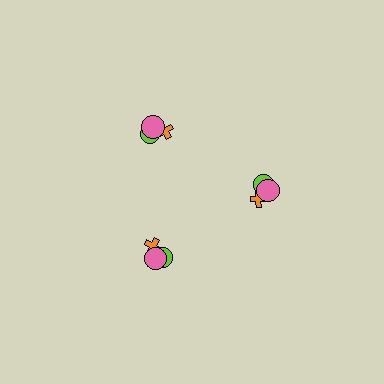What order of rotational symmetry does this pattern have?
This pattern has 3-fold rotational symmetry.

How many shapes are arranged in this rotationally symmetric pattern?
There are 9 shapes, arranged in 3 groups of 3.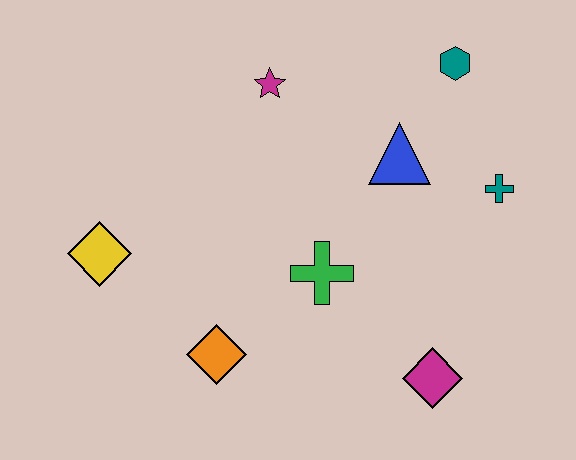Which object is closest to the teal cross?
The blue triangle is closest to the teal cross.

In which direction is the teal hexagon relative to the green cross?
The teal hexagon is above the green cross.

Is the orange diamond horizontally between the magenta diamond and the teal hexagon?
No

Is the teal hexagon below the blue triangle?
No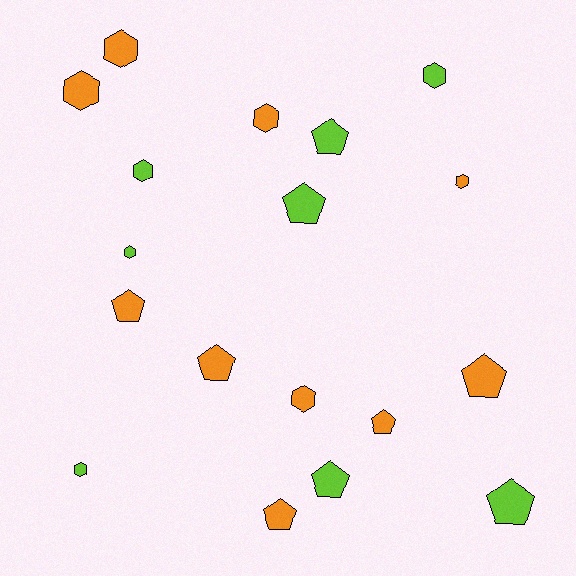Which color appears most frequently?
Orange, with 10 objects.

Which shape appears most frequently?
Hexagon, with 9 objects.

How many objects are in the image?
There are 18 objects.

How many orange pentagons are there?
There are 5 orange pentagons.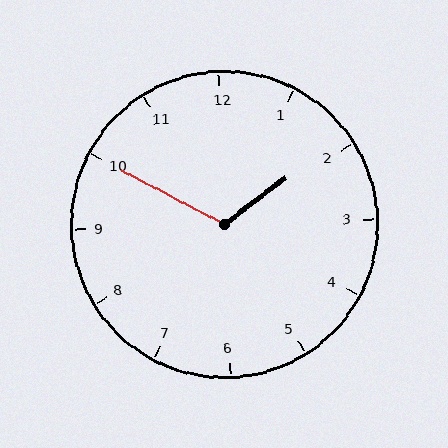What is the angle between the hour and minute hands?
Approximately 115 degrees.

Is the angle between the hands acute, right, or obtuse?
It is obtuse.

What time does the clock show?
1:50.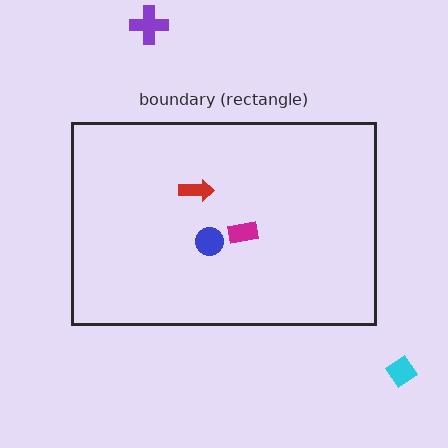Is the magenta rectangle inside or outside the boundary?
Inside.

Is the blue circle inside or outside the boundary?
Inside.